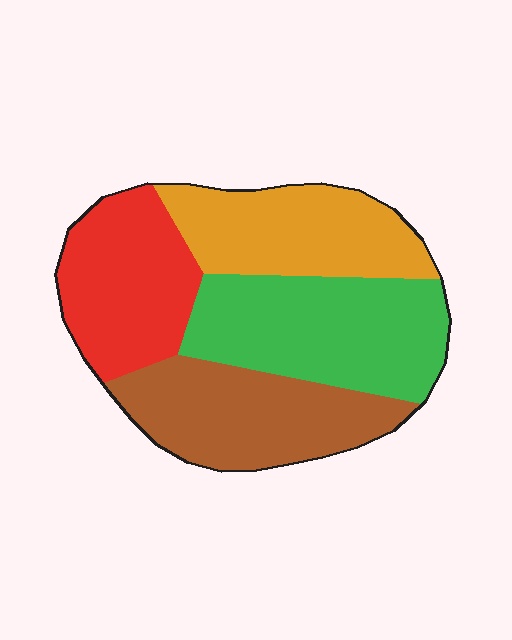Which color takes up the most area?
Green, at roughly 30%.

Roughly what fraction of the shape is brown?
Brown covers around 25% of the shape.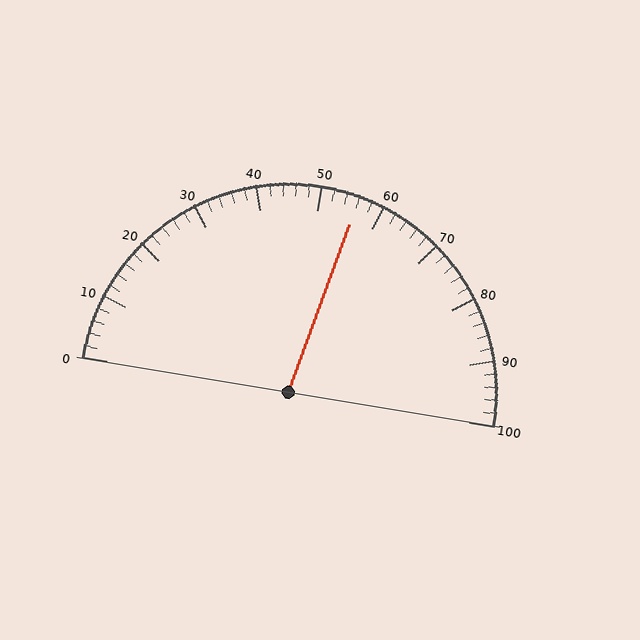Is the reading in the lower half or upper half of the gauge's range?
The reading is in the upper half of the range (0 to 100).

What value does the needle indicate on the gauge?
The needle indicates approximately 56.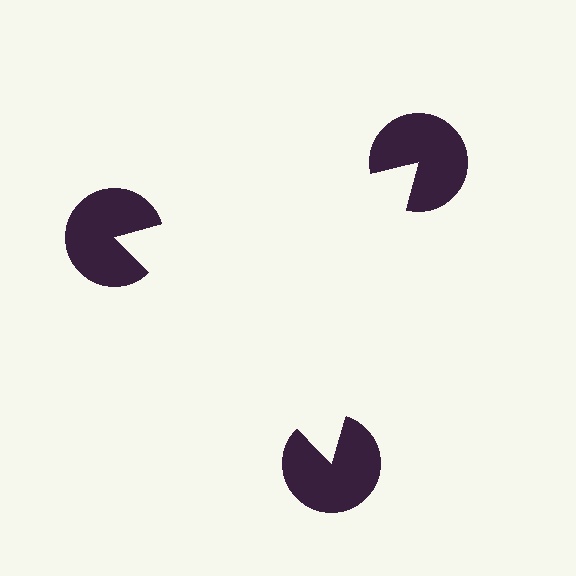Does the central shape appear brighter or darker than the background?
It typically appears slightly brighter than the background, even though no actual brightness change is drawn.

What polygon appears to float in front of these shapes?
An illusory triangle — its edges are inferred from the aligned wedge cuts in the pac-man discs, not physically drawn.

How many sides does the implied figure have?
3 sides.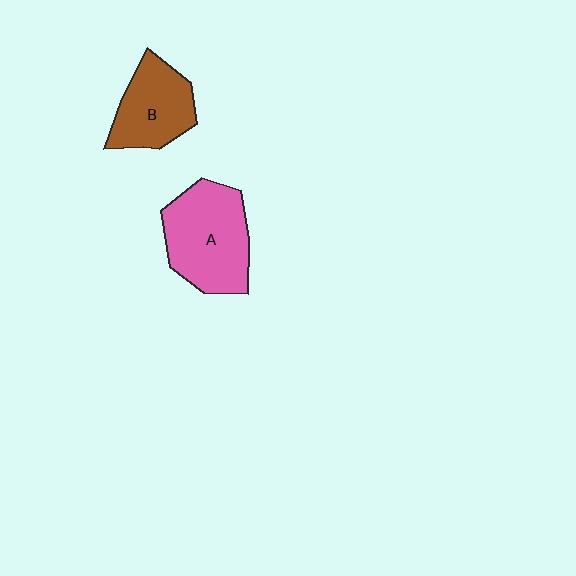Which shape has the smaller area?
Shape B (brown).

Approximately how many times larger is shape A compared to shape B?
Approximately 1.4 times.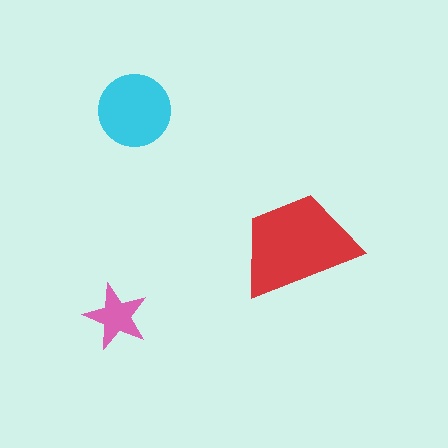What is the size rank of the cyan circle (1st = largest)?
2nd.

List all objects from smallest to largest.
The pink star, the cyan circle, the red trapezoid.